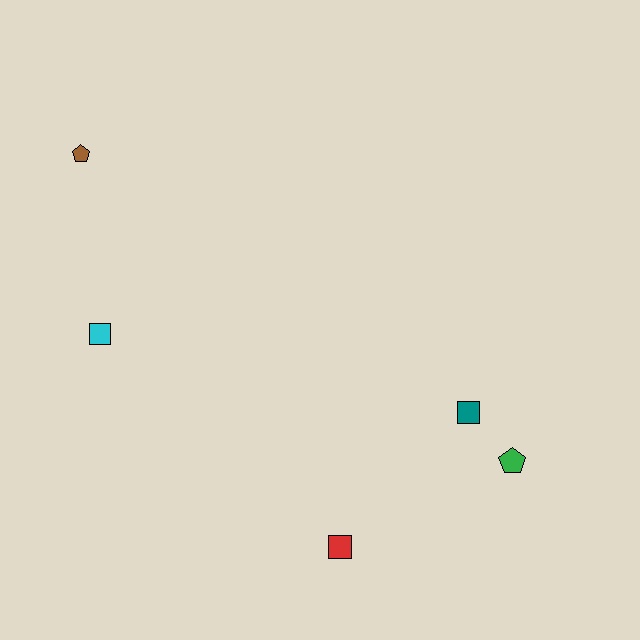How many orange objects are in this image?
There are no orange objects.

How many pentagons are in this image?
There are 2 pentagons.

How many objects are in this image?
There are 5 objects.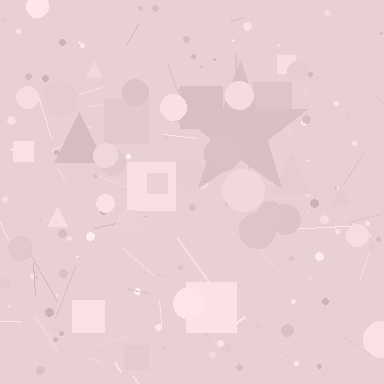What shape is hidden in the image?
A star is hidden in the image.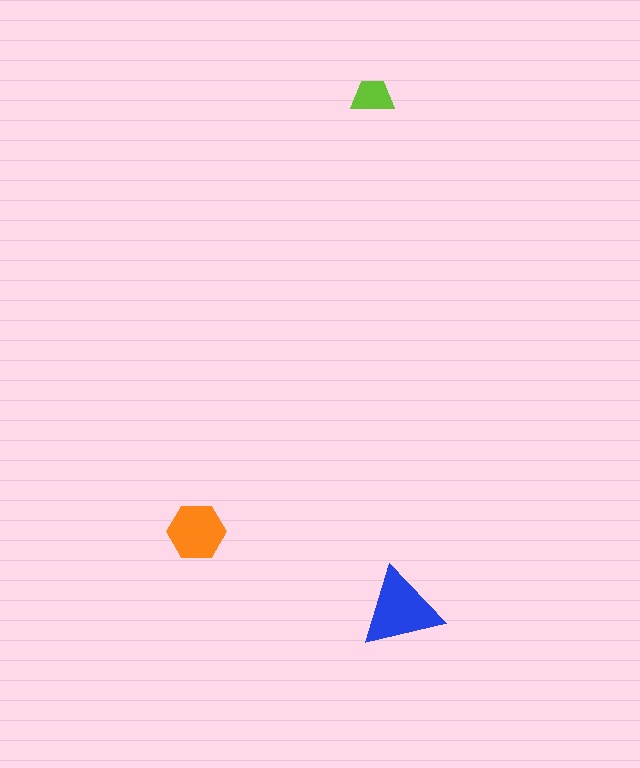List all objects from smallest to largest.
The lime trapezoid, the orange hexagon, the blue triangle.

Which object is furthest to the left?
The orange hexagon is leftmost.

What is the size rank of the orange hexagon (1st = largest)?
2nd.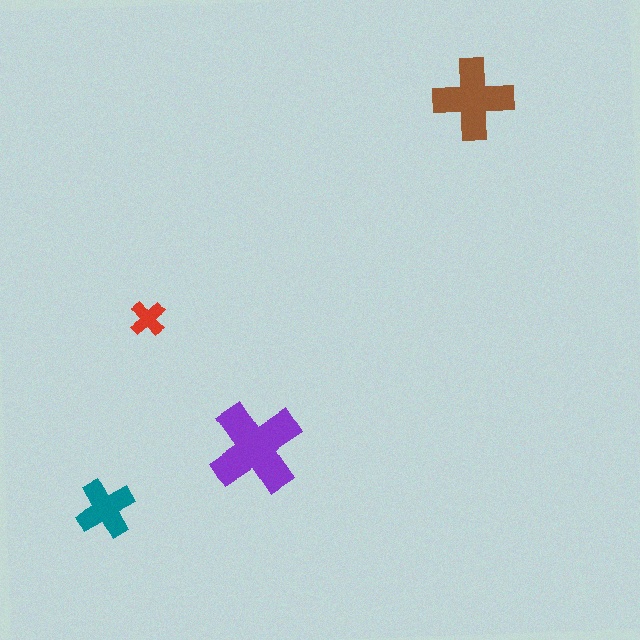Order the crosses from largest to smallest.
the purple one, the brown one, the teal one, the red one.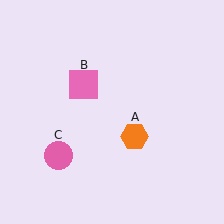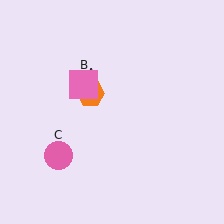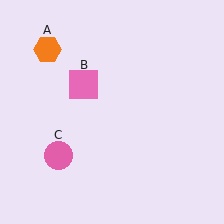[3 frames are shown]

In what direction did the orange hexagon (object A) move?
The orange hexagon (object A) moved up and to the left.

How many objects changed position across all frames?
1 object changed position: orange hexagon (object A).